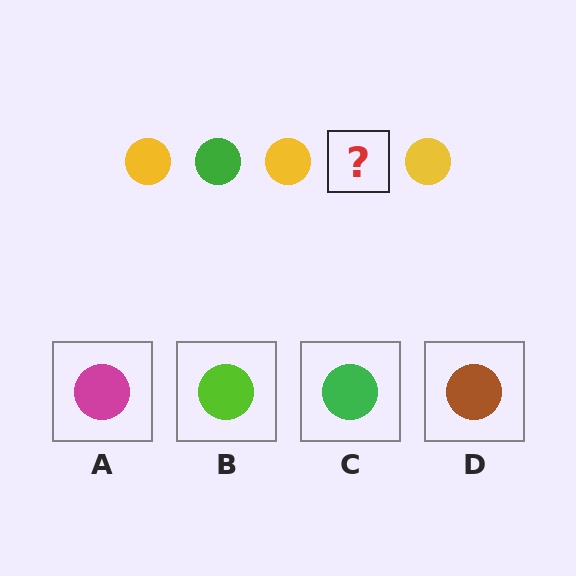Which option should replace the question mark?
Option C.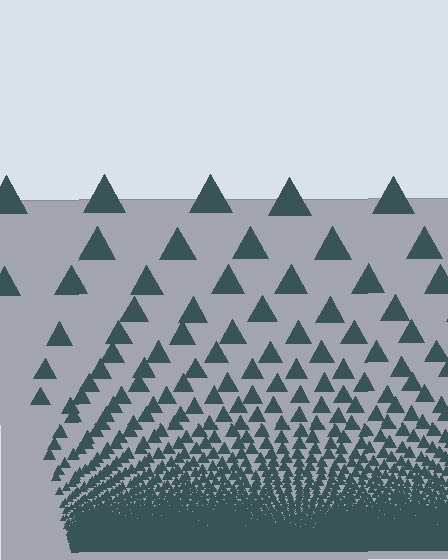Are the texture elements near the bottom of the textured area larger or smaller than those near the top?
Smaller. The gradient is inverted — elements near the bottom are smaller and denser.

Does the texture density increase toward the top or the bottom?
Density increases toward the bottom.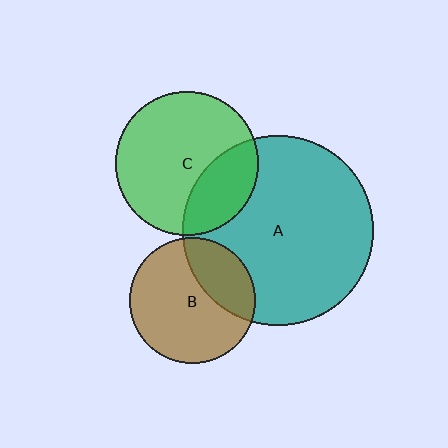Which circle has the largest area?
Circle A (teal).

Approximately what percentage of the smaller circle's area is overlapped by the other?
Approximately 30%.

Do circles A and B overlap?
Yes.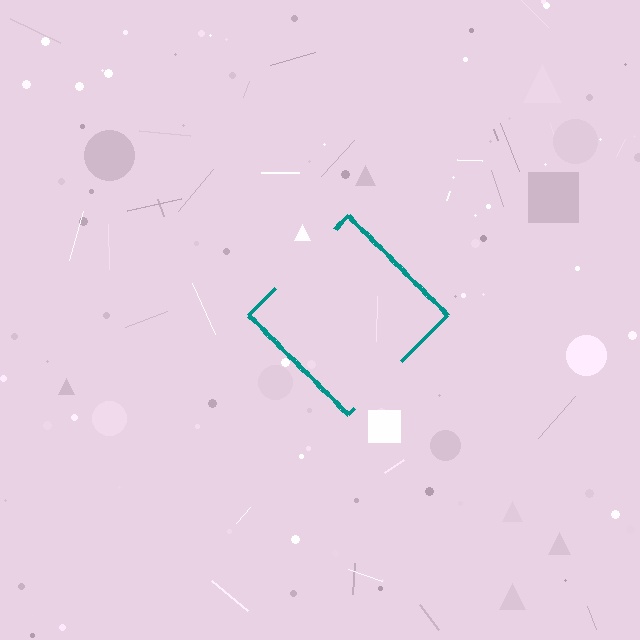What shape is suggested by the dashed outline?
The dashed outline suggests a diamond.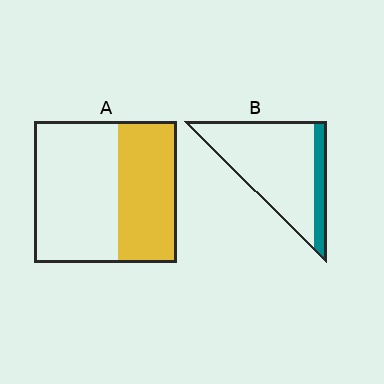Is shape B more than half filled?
No.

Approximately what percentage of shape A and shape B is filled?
A is approximately 40% and B is approximately 15%.